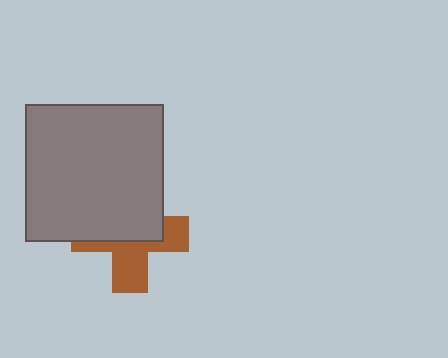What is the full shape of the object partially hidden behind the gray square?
The partially hidden object is a brown cross.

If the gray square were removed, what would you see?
You would see the complete brown cross.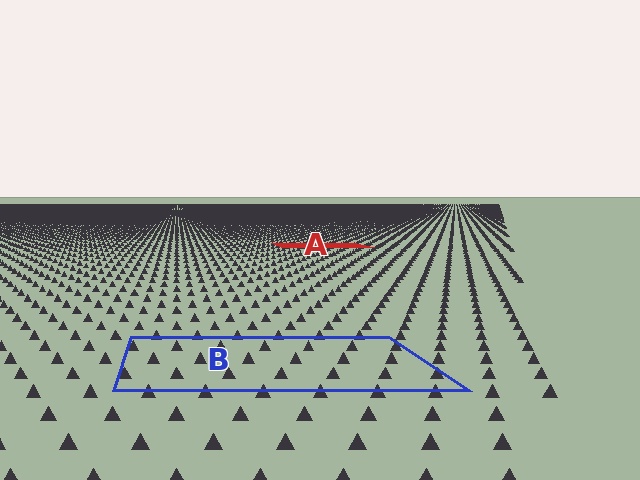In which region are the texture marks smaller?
The texture marks are smaller in region A, because it is farther away.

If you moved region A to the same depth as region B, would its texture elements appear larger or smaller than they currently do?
They would appear larger. At a closer depth, the same texture elements are projected at a bigger on-screen size.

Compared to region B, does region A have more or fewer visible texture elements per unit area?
Region A has more texture elements per unit area — they are packed more densely because it is farther away.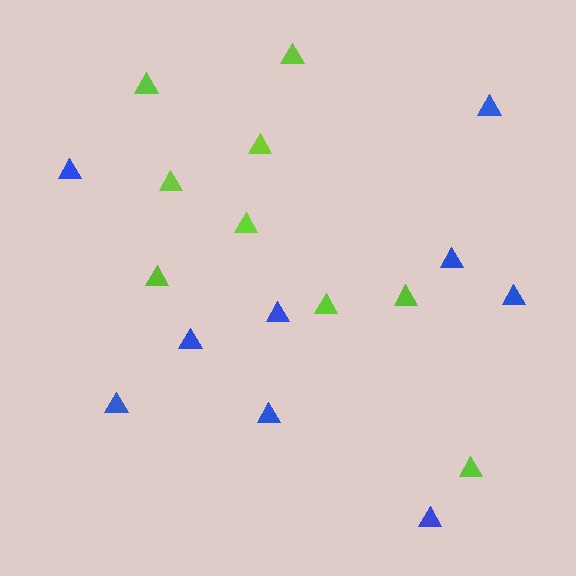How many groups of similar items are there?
There are 2 groups: one group of lime triangles (9) and one group of blue triangles (9).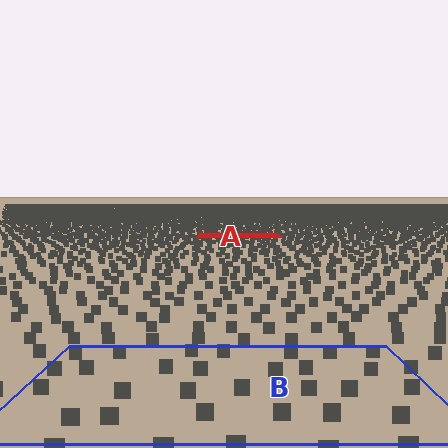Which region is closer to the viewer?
Region B is closer. The texture elements there are larger and more spread out.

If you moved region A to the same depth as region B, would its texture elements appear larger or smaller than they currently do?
They would appear larger. At a closer depth, the same texture elements are projected at a bigger on-screen size.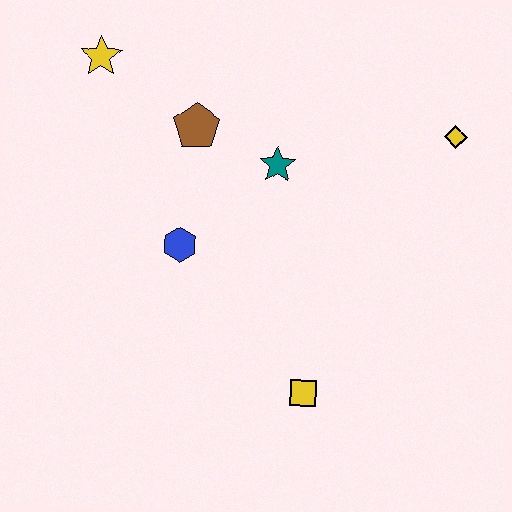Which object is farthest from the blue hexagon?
The yellow diamond is farthest from the blue hexagon.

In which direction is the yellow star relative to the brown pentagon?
The yellow star is to the left of the brown pentagon.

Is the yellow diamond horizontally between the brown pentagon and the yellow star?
No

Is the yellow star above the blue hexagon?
Yes